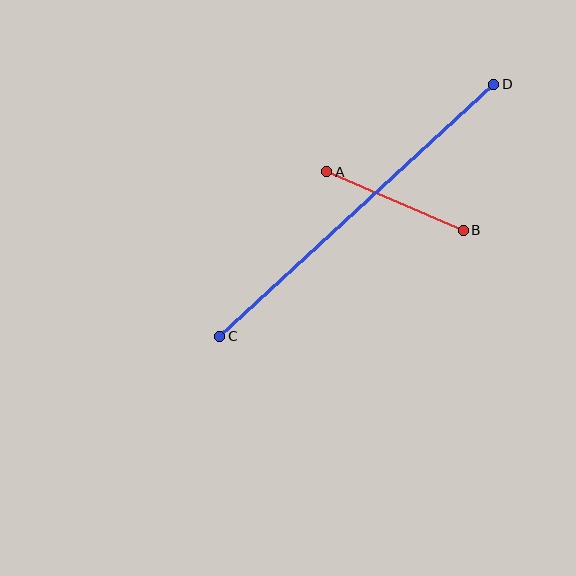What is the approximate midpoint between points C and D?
The midpoint is at approximately (357, 210) pixels.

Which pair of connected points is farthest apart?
Points C and D are farthest apart.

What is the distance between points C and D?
The distance is approximately 372 pixels.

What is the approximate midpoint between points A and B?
The midpoint is at approximately (395, 201) pixels.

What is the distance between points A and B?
The distance is approximately 148 pixels.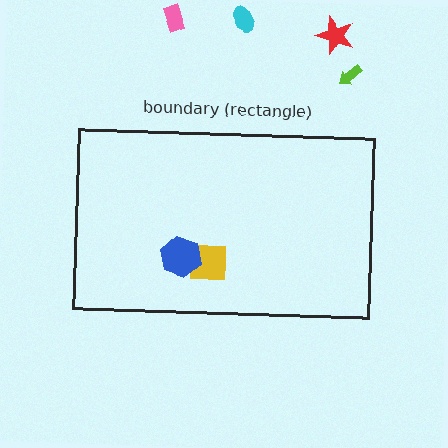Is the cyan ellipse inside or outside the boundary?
Outside.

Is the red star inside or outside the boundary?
Outside.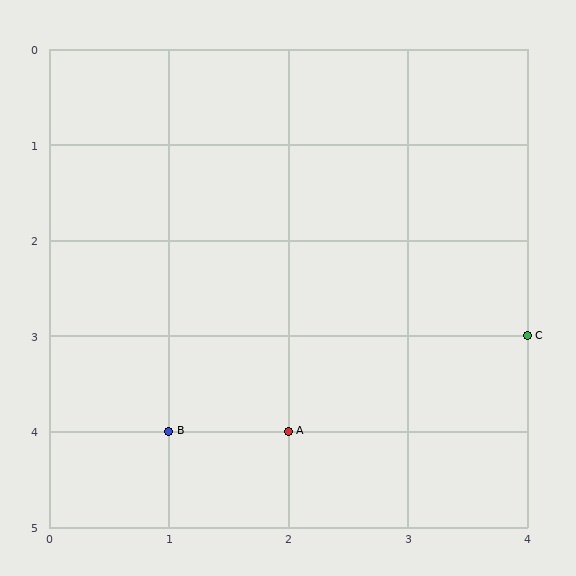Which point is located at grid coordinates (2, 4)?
Point A is at (2, 4).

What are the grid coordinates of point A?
Point A is at grid coordinates (2, 4).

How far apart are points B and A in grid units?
Points B and A are 1 column apart.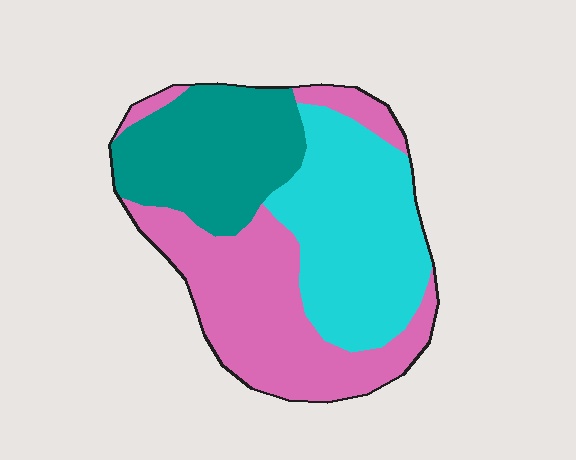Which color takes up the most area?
Pink, at roughly 40%.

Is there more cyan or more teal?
Cyan.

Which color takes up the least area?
Teal, at roughly 25%.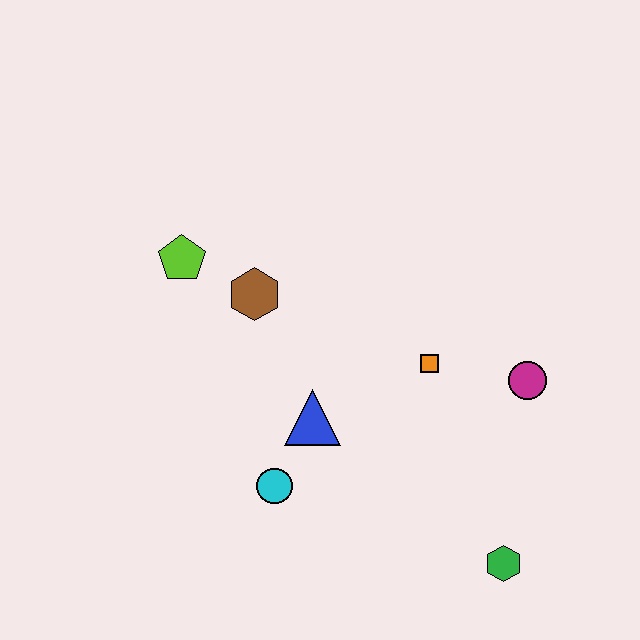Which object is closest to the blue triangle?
The cyan circle is closest to the blue triangle.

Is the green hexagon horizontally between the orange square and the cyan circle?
No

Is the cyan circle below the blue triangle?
Yes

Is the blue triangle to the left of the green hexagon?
Yes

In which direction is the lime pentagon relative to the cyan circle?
The lime pentagon is above the cyan circle.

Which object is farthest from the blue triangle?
The green hexagon is farthest from the blue triangle.